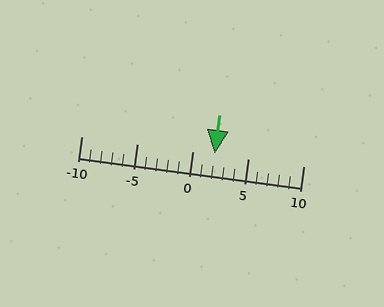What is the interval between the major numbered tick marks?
The major tick marks are spaced 5 units apart.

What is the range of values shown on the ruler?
The ruler shows values from -10 to 10.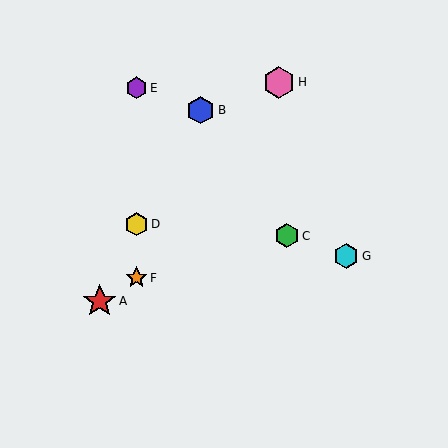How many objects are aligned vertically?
3 objects (D, E, F) are aligned vertically.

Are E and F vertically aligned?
Yes, both are at x≈136.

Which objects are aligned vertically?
Objects D, E, F are aligned vertically.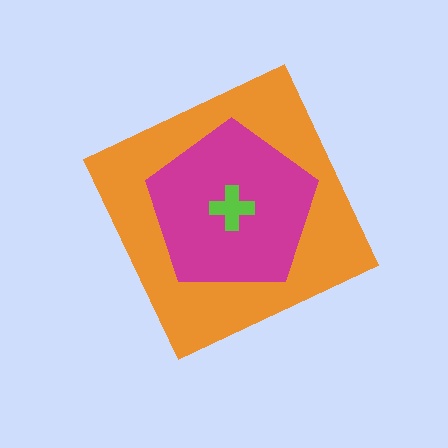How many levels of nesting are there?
3.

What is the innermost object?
The lime cross.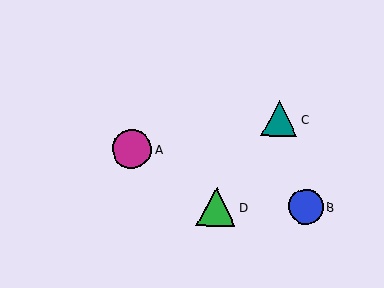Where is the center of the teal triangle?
The center of the teal triangle is at (279, 118).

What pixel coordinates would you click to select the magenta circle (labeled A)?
Click at (132, 149) to select the magenta circle A.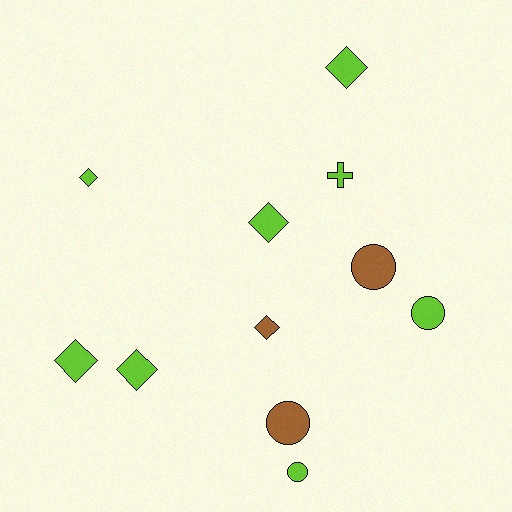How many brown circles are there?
There are 2 brown circles.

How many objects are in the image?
There are 11 objects.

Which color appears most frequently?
Lime, with 8 objects.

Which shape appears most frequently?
Diamond, with 6 objects.